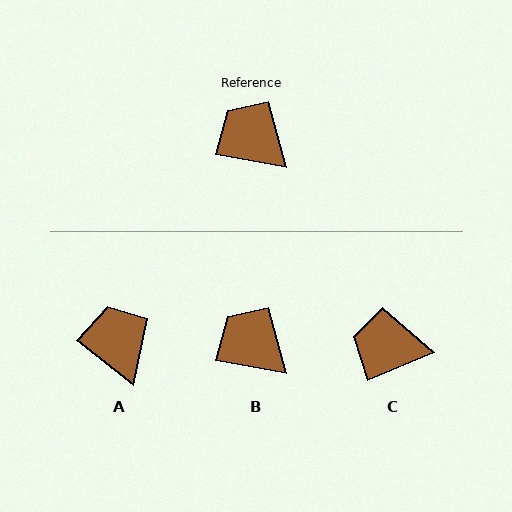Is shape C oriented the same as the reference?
No, it is off by about 33 degrees.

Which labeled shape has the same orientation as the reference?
B.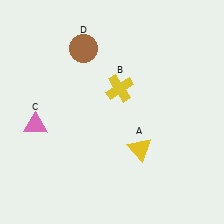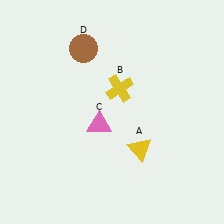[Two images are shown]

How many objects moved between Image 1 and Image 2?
1 object moved between the two images.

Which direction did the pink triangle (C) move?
The pink triangle (C) moved right.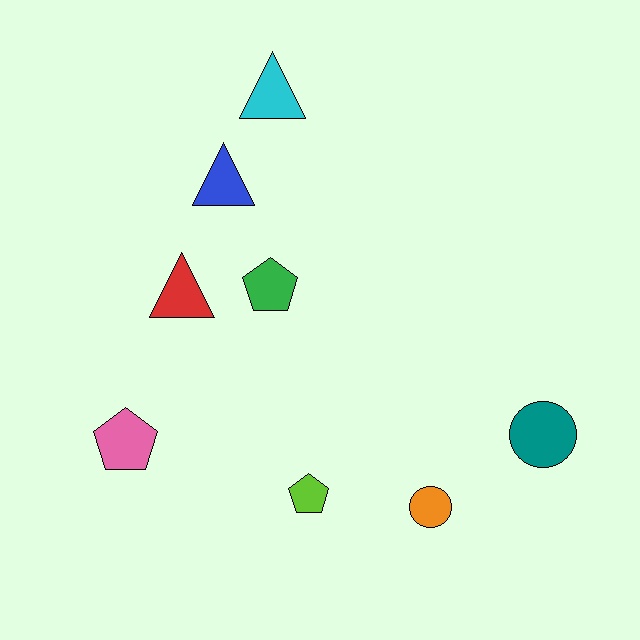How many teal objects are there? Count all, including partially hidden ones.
There is 1 teal object.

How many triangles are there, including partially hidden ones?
There are 3 triangles.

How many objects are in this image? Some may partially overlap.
There are 8 objects.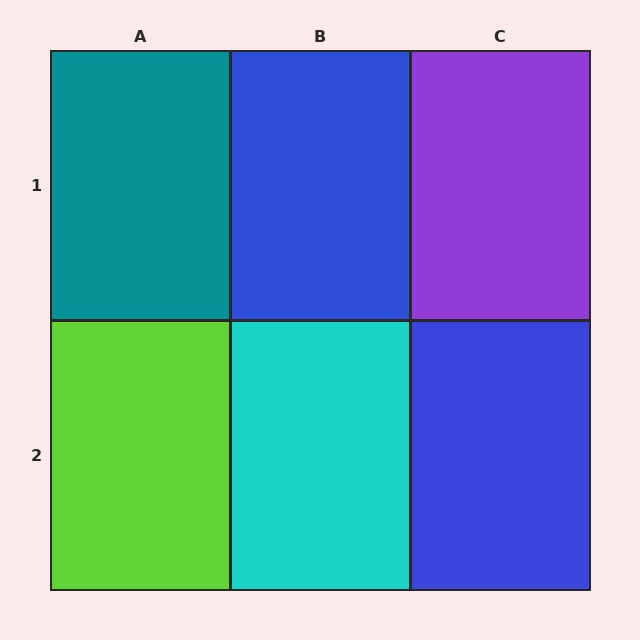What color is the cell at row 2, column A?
Lime.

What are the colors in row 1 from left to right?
Teal, blue, purple.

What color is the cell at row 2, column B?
Cyan.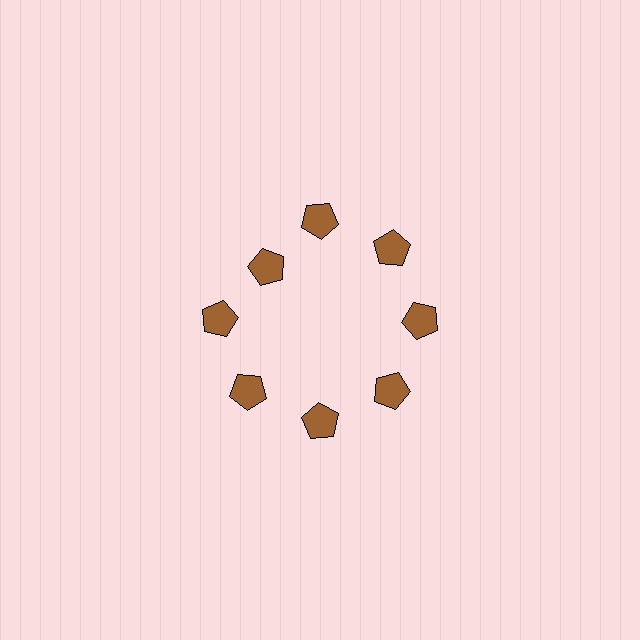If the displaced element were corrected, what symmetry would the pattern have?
It would have 8-fold rotational symmetry — the pattern would map onto itself every 45 degrees.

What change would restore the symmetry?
The symmetry would be restored by moving it outward, back onto the ring so that all 8 pentagons sit at equal angles and equal distance from the center.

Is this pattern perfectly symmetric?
No. The 8 brown pentagons are arranged in a ring, but one element near the 10 o'clock position is pulled inward toward the center, breaking the 8-fold rotational symmetry.